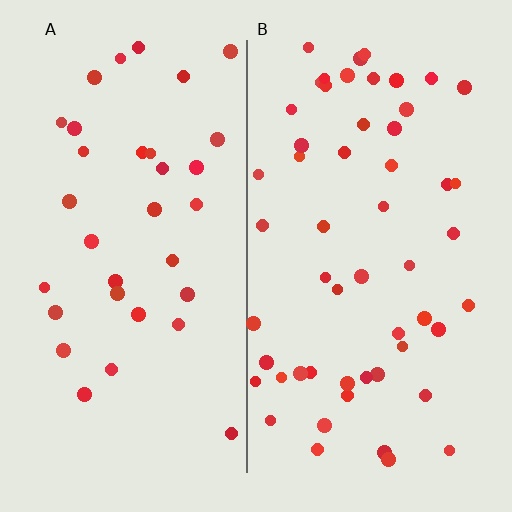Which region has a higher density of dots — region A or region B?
B (the right).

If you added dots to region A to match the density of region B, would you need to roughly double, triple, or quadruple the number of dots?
Approximately double.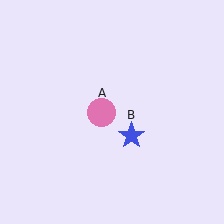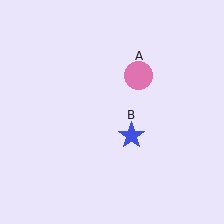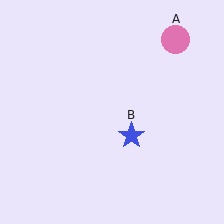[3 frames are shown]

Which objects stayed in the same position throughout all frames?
Blue star (object B) remained stationary.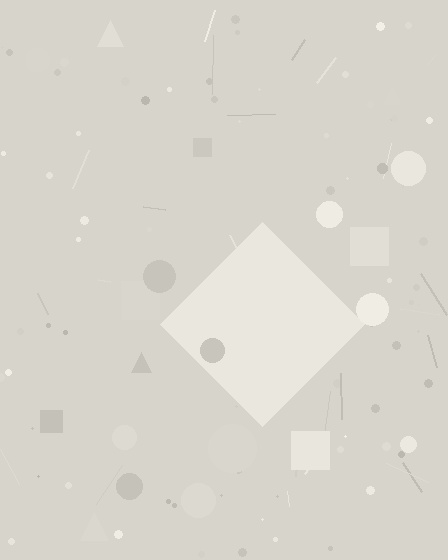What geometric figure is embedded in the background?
A diamond is embedded in the background.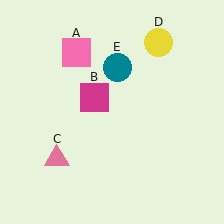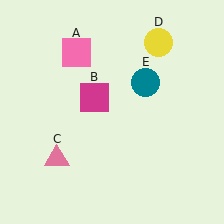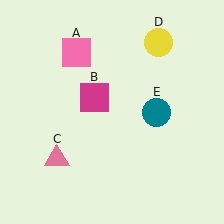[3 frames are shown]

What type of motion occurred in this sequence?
The teal circle (object E) rotated clockwise around the center of the scene.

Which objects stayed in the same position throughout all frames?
Pink square (object A) and magenta square (object B) and pink triangle (object C) and yellow circle (object D) remained stationary.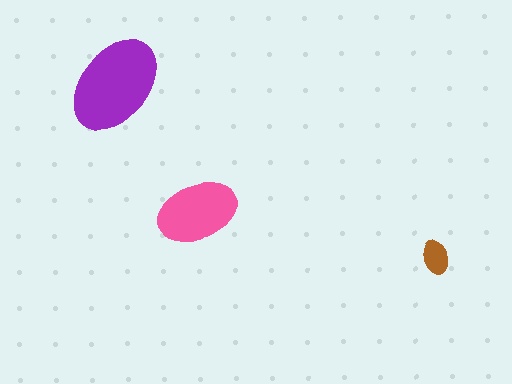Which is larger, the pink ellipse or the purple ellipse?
The purple one.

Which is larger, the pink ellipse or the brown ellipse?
The pink one.